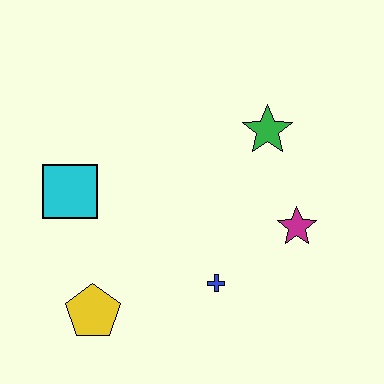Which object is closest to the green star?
The magenta star is closest to the green star.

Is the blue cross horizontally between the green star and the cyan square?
Yes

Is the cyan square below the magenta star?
No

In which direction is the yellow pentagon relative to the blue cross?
The yellow pentagon is to the left of the blue cross.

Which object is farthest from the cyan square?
The magenta star is farthest from the cyan square.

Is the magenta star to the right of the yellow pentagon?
Yes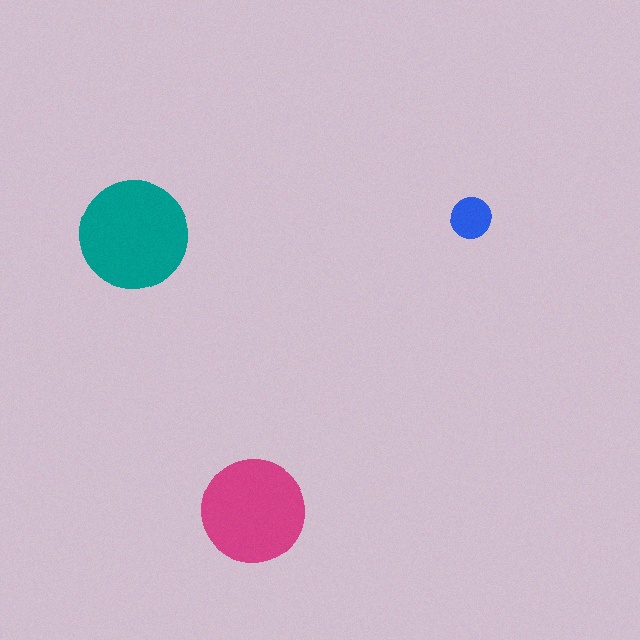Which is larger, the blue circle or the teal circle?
The teal one.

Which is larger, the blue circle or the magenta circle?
The magenta one.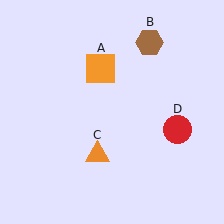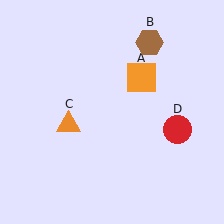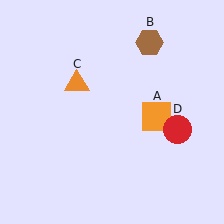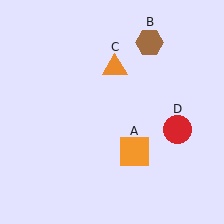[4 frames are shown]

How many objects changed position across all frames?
2 objects changed position: orange square (object A), orange triangle (object C).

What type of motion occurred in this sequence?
The orange square (object A), orange triangle (object C) rotated clockwise around the center of the scene.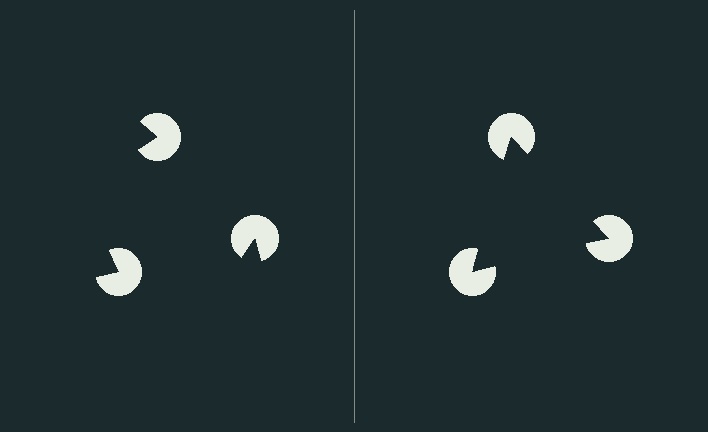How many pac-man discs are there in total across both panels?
6 — 3 on each side.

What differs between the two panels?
The pac-man discs are positioned identically on both sides; only the wedge orientations differ. On the right they align to a triangle; on the left they are misaligned.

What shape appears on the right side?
An illusory triangle.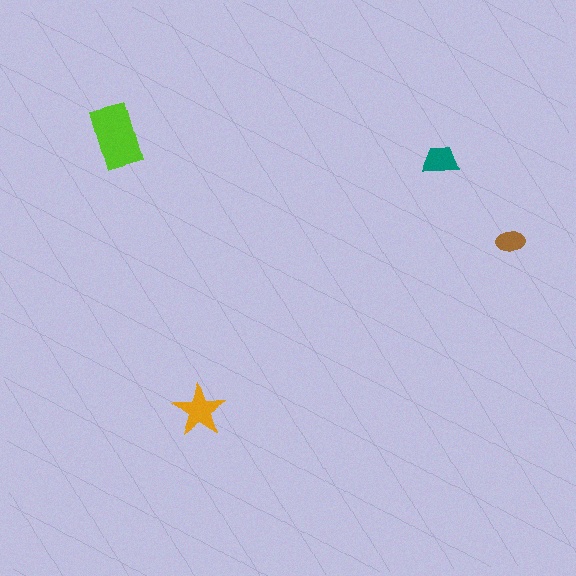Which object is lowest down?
The orange star is bottommost.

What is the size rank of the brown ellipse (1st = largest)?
4th.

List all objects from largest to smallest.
The lime rectangle, the orange star, the teal trapezoid, the brown ellipse.